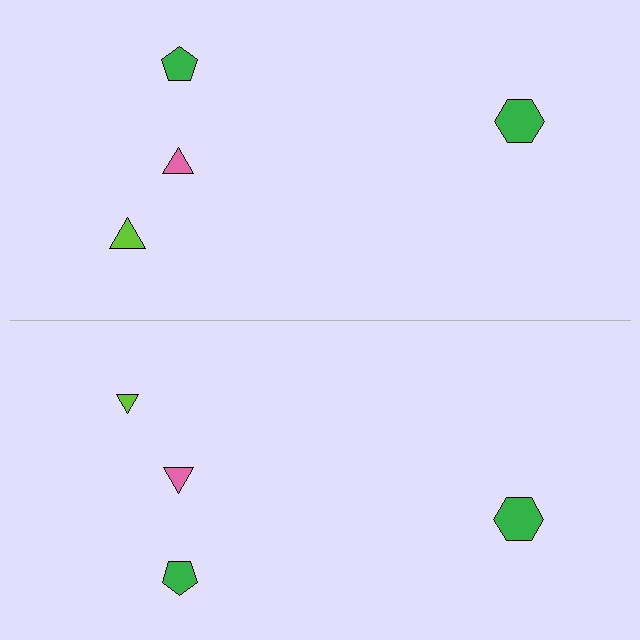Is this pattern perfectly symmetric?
No, the pattern is not perfectly symmetric. The lime triangle on the bottom side has a different size than its mirror counterpart.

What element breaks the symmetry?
The lime triangle on the bottom side has a different size than its mirror counterpart.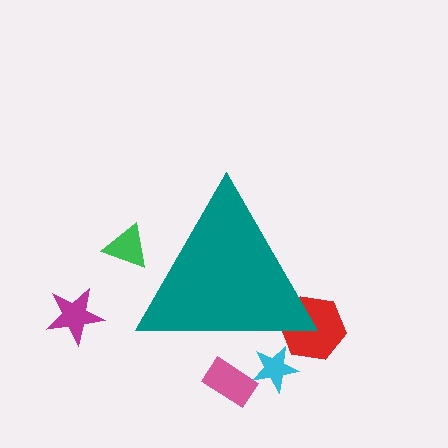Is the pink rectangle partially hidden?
Yes, the pink rectangle is partially hidden behind the teal triangle.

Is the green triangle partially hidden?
Yes, the green triangle is partially hidden behind the teal triangle.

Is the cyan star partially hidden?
Yes, the cyan star is partially hidden behind the teal triangle.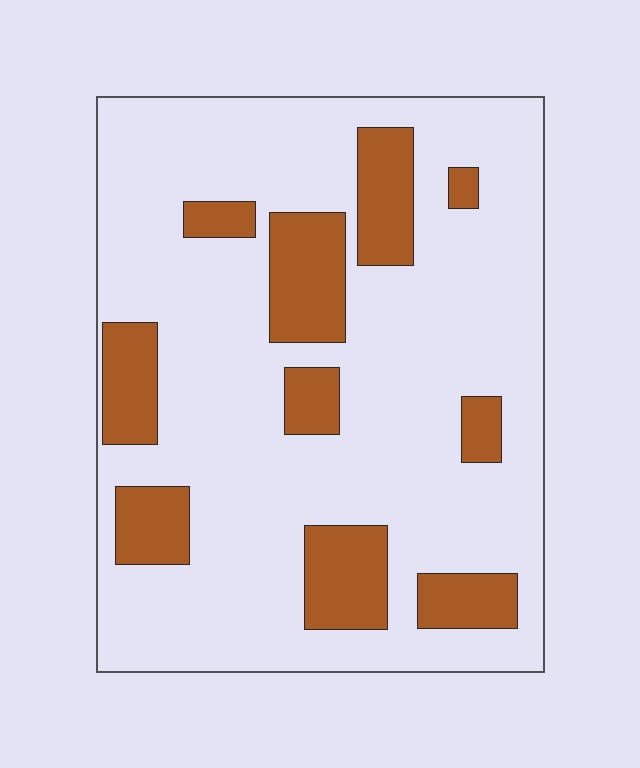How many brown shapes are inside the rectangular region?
10.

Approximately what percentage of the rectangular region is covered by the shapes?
Approximately 20%.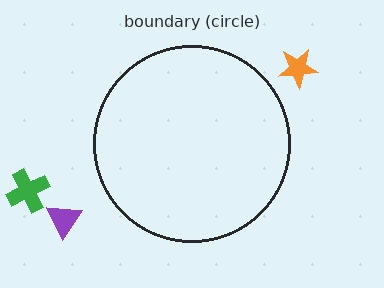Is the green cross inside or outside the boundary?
Outside.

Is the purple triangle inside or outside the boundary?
Outside.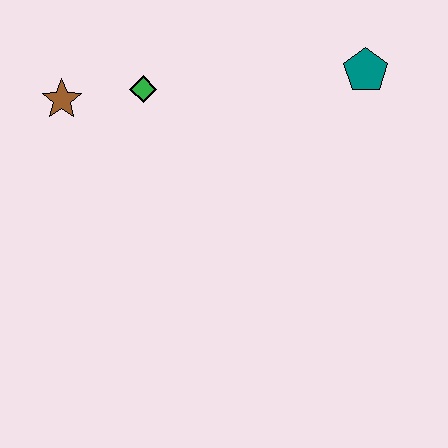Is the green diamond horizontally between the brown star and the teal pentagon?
Yes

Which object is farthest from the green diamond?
The teal pentagon is farthest from the green diamond.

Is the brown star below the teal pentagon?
Yes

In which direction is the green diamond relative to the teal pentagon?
The green diamond is to the left of the teal pentagon.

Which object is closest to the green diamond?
The brown star is closest to the green diamond.